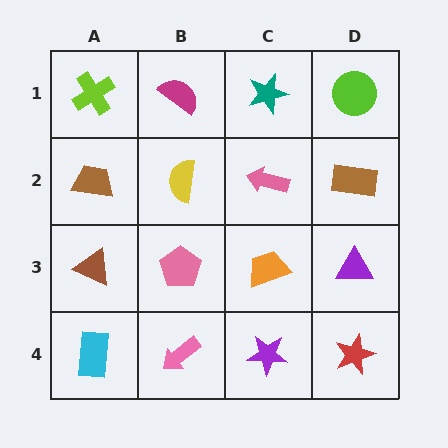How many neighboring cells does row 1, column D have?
2.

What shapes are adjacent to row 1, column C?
A pink arrow (row 2, column C), a magenta semicircle (row 1, column B), a lime circle (row 1, column D).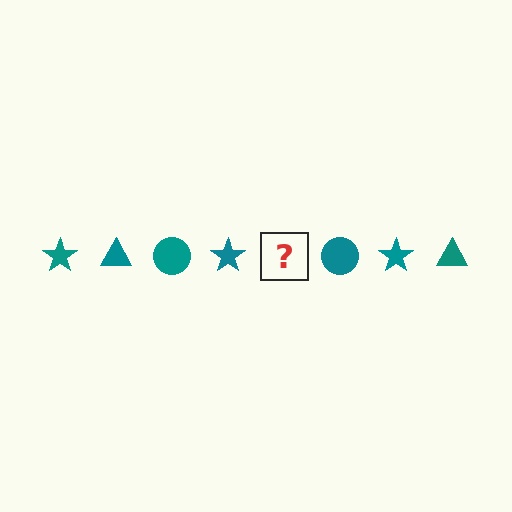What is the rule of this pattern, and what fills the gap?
The rule is that the pattern cycles through star, triangle, circle shapes in teal. The gap should be filled with a teal triangle.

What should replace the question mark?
The question mark should be replaced with a teal triangle.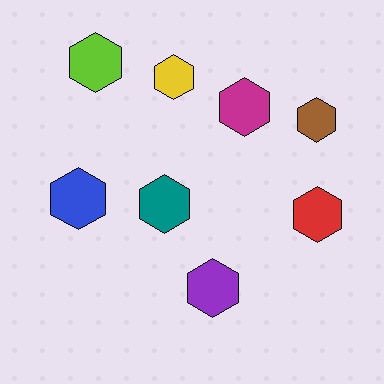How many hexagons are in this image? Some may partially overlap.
There are 8 hexagons.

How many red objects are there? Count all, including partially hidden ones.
There is 1 red object.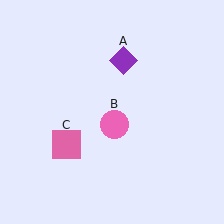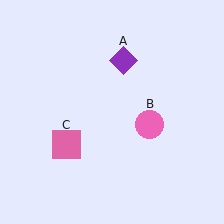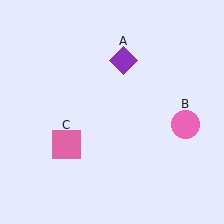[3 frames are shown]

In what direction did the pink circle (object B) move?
The pink circle (object B) moved right.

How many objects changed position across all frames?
1 object changed position: pink circle (object B).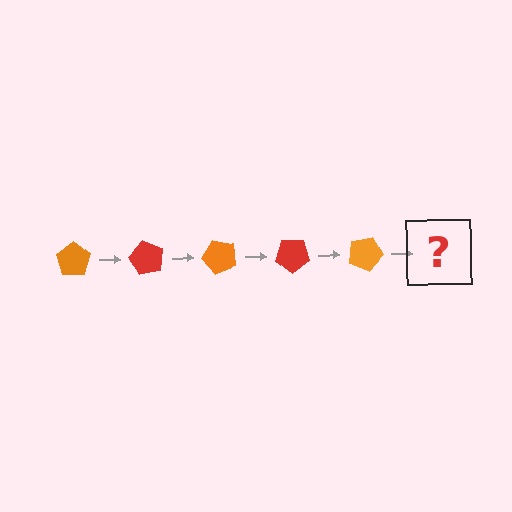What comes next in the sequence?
The next element should be a red pentagon, rotated 300 degrees from the start.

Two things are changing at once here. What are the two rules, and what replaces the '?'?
The two rules are that it rotates 60 degrees each step and the color cycles through orange and red. The '?' should be a red pentagon, rotated 300 degrees from the start.